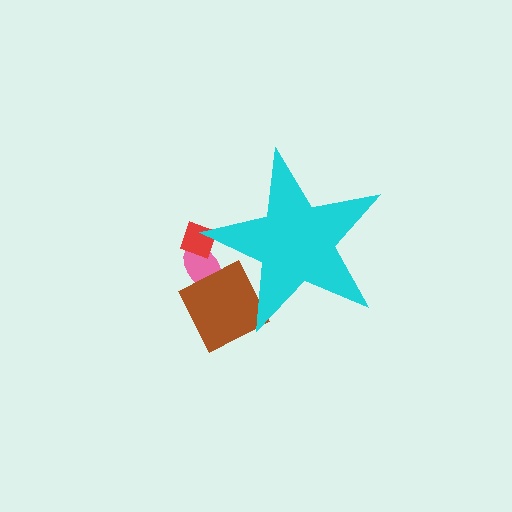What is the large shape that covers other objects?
A cyan star.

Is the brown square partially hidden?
Yes, the brown square is partially hidden behind the cyan star.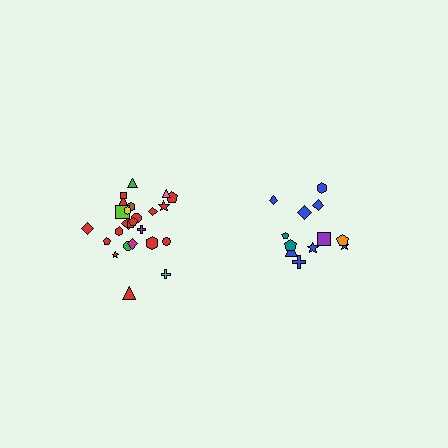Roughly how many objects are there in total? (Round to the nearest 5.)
Roughly 35 objects in total.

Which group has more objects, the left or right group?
The left group.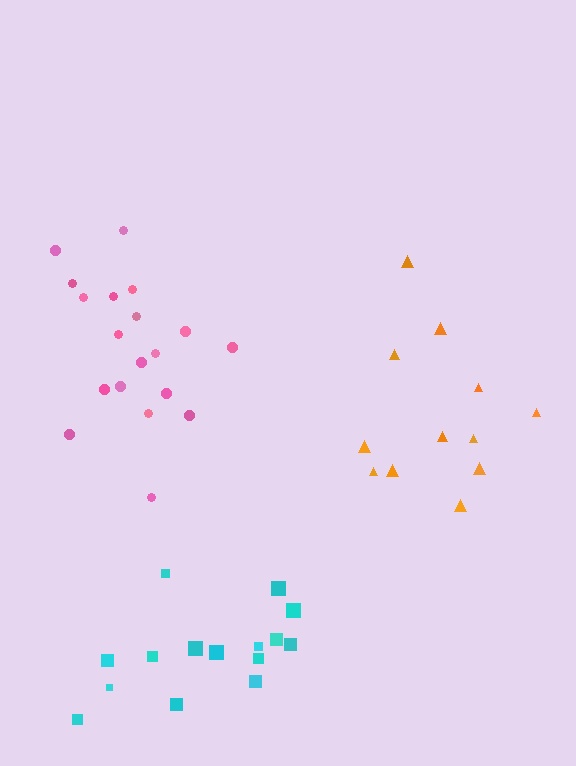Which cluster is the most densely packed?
Pink.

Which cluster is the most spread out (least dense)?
Orange.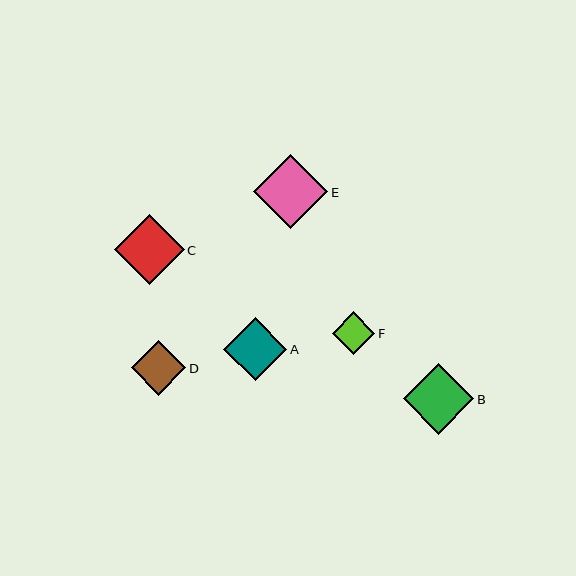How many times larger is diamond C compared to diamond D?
Diamond C is approximately 1.3 times the size of diamond D.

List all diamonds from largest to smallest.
From largest to smallest: E, B, C, A, D, F.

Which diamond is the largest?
Diamond E is the largest with a size of approximately 74 pixels.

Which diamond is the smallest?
Diamond F is the smallest with a size of approximately 42 pixels.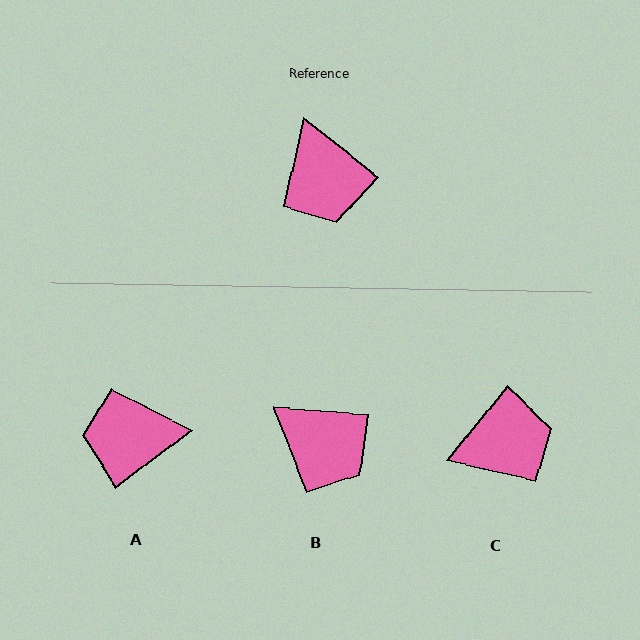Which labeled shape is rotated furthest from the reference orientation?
A, about 104 degrees away.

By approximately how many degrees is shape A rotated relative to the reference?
Approximately 104 degrees clockwise.